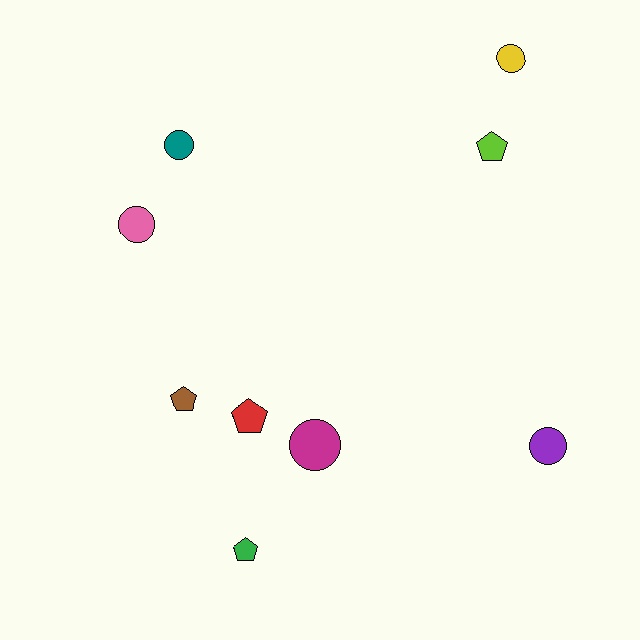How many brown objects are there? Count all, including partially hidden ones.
There is 1 brown object.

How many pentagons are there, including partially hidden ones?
There are 4 pentagons.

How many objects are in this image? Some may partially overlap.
There are 9 objects.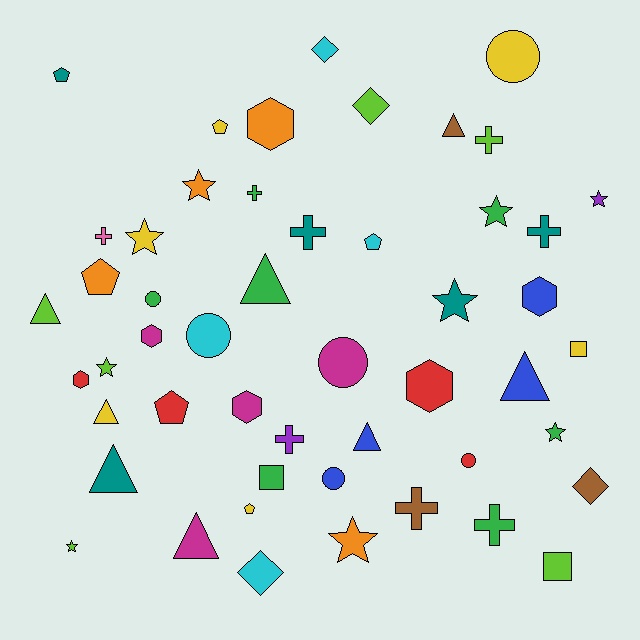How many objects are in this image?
There are 50 objects.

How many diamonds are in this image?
There are 4 diamonds.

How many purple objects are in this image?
There are 2 purple objects.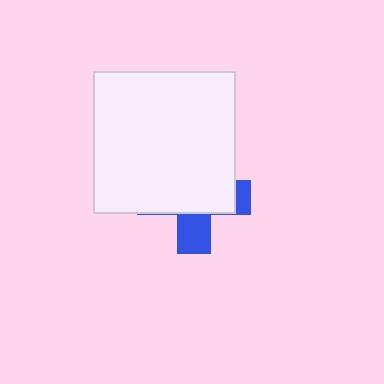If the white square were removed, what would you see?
You would see the complete blue cross.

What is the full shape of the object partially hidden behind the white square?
The partially hidden object is a blue cross.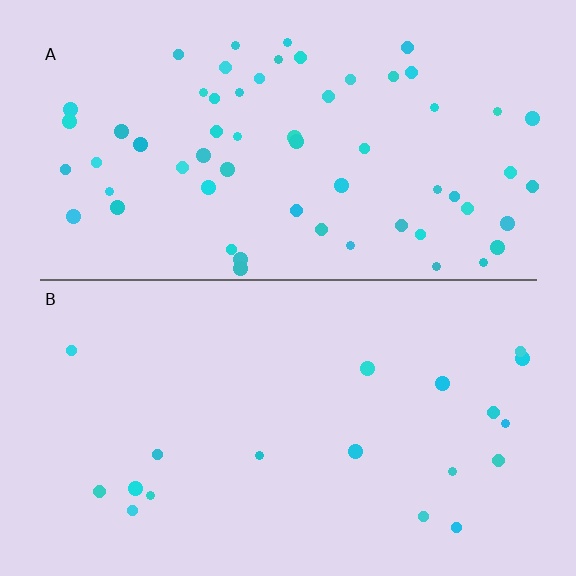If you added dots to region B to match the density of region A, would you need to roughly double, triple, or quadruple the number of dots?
Approximately triple.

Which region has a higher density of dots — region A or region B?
A (the top).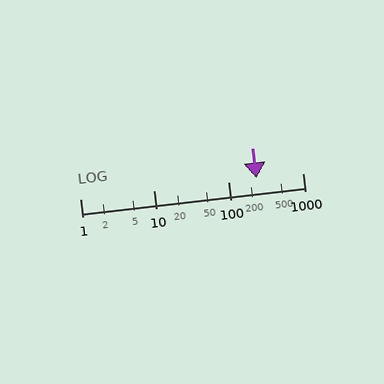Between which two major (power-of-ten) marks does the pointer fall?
The pointer is between 100 and 1000.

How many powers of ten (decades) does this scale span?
The scale spans 3 decades, from 1 to 1000.